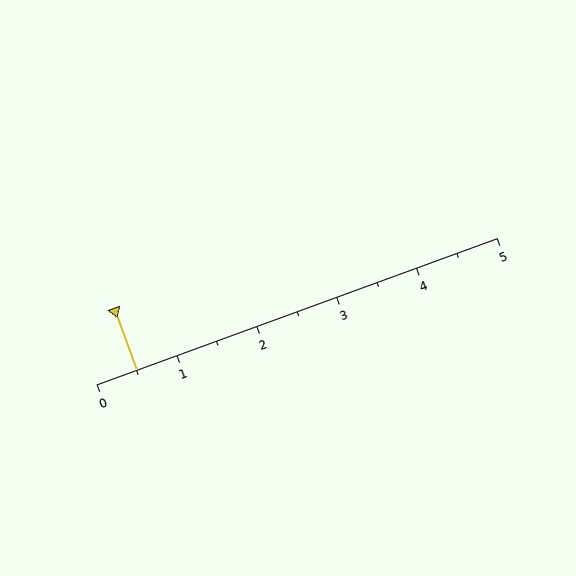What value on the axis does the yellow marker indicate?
The marker indicates approximately 0.5.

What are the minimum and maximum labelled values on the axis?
The axis runs from 0 to 5.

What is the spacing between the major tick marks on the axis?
The major ticks are spaced 1 apart.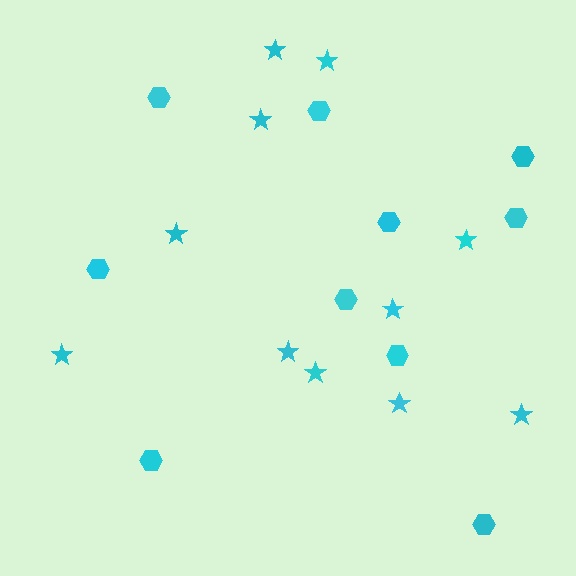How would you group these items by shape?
There are 2 groups: one group of stars (11) and one group of hexagons (10).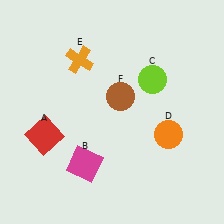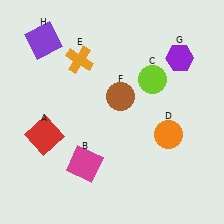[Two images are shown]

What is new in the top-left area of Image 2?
A purple square (H) was added in the top-left area of Image 2.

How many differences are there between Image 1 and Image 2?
There are 2 differences between the two images.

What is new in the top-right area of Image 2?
A purple hexagon (G) was added in the top-right area of Image 2.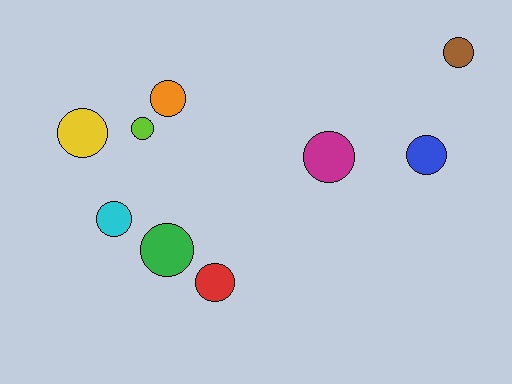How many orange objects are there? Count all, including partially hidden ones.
There is 1 orange object.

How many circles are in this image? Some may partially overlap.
There are 9 circles.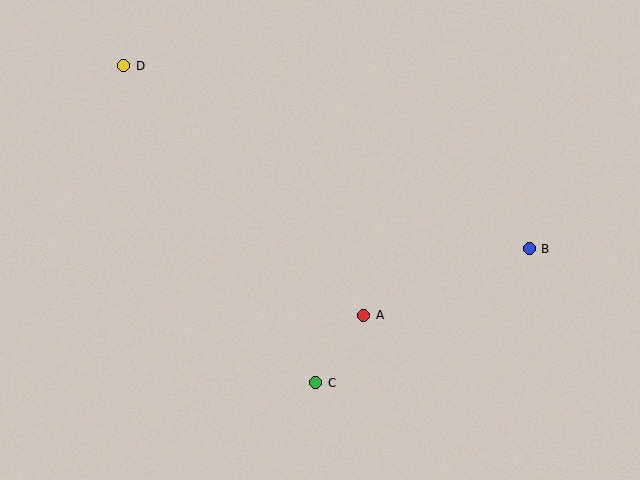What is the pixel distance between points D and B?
The distance between D and B is 445 pixels.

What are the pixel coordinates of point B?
Point B is at (529, 249).